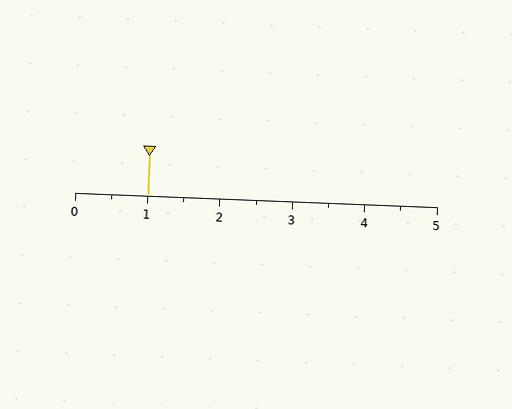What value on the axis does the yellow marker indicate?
The marker indicates approximately 1.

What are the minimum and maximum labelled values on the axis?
The axis runs from 0 to 5.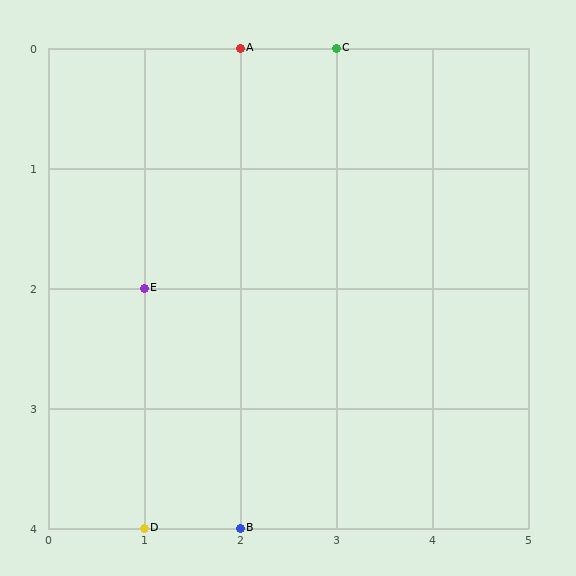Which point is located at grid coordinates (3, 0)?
Point C is at (3, 0).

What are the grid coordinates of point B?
Point B is at grid coordinates (2, 4).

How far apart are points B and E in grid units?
Points B and E are 1 column and 2 rows apart (about 2.2 grid units diagonally).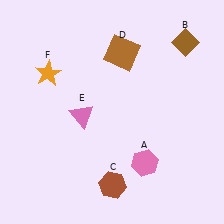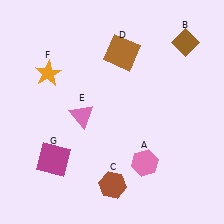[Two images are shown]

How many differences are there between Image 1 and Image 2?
There is 1 difference between the two images.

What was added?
A magenta square (G) was added in Image 2.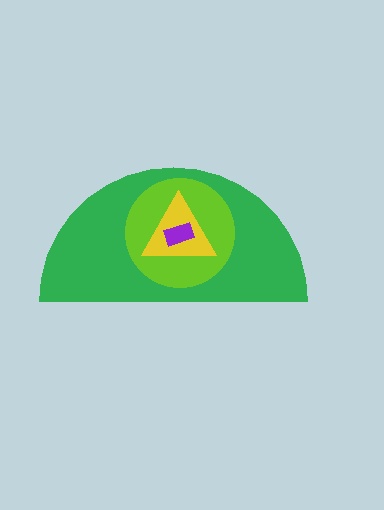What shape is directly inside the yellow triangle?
The purple rectangle.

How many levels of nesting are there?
4.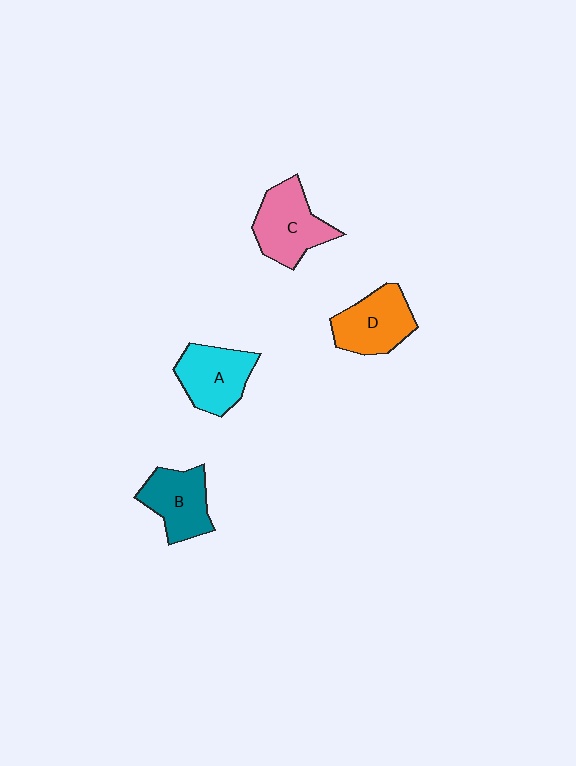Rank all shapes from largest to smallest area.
From largest to smallest: C (pink), D (orange), A (cyan), B (teal).